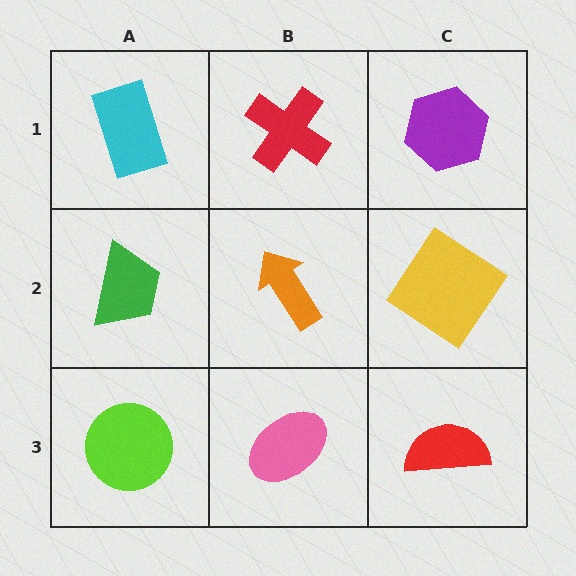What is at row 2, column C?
A yellow diamond.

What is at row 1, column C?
A purple hexagon.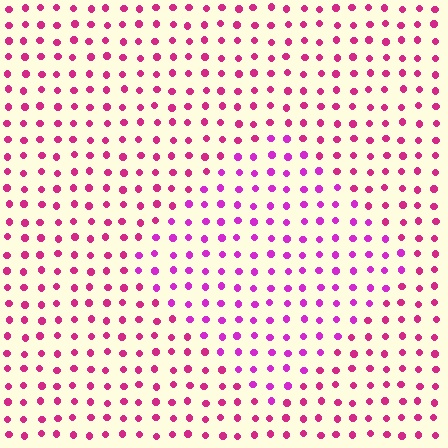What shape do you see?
I see a diamond.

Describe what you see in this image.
The image is filled with small magenta elements in a uniform arrangement. A diamond-shaped region is visible where the elements are tinted to a slightly different hue, forming a subtle color boundary.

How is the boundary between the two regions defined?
The boundary is defined purely by a slight shift in hue (about 25 degrees). Spacing, size, and orientation are identical on both sides.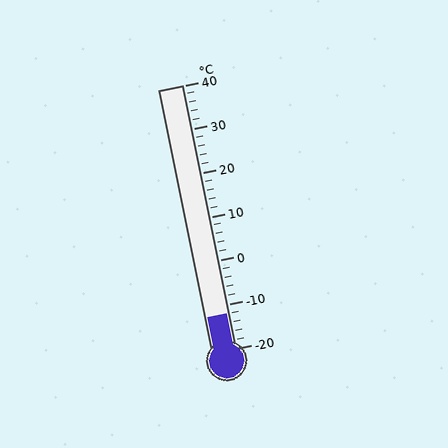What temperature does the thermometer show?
The thermometer shows approximately -12°C.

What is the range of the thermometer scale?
The thermometer scale ranges from -20°C to 40°C.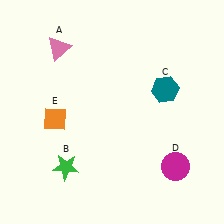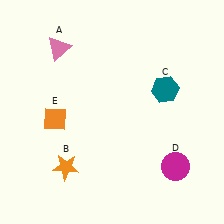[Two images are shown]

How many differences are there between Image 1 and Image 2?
There is 1 difference between the two images.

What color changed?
The star (B) changed from green in Image 1 to orange in Image 2.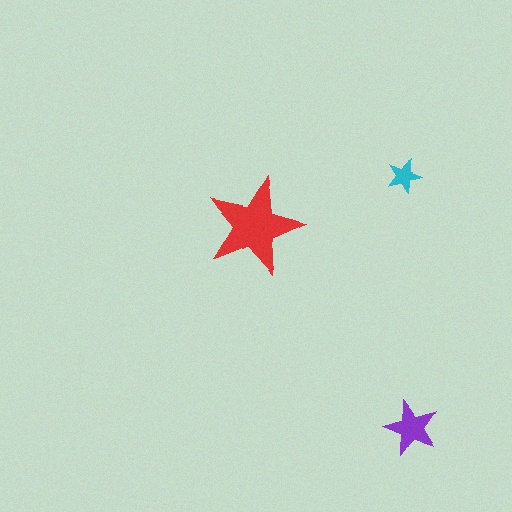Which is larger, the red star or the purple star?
The red one.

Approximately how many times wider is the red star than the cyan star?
About 3 times wider.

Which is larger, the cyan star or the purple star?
The purple one.